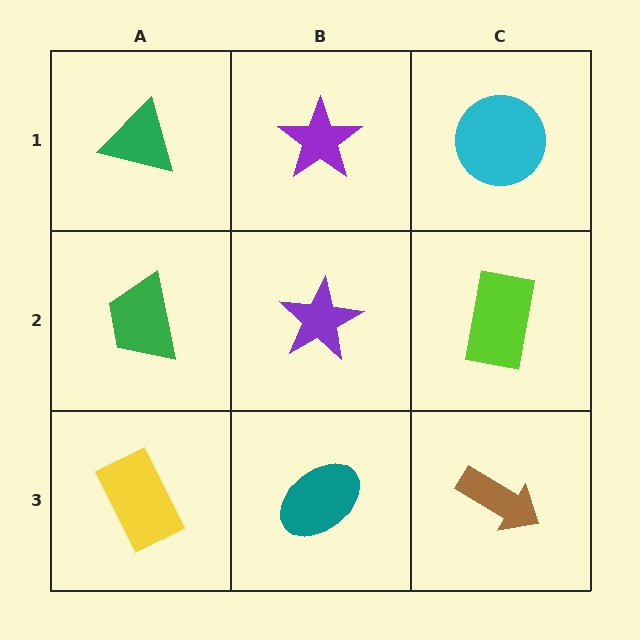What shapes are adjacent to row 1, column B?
A purple star (row 2, column B), a green triangle (row 1, column A), a cyan circle (row 1, column C).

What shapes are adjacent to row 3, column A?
A green trapezoid (row 2, column A), a teal ellipse (row 3, column B).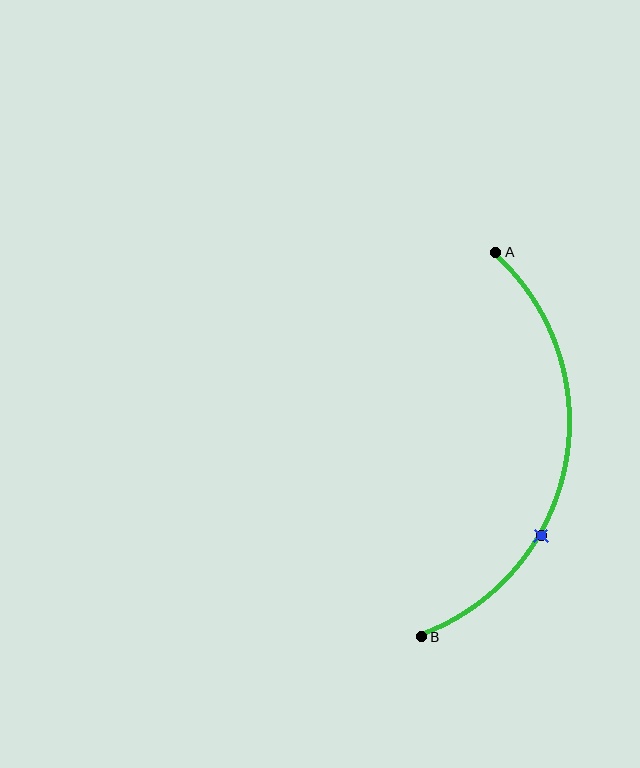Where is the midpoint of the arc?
The arc midpoint is the point on the curve farthest from the straight line joining A and B. It sits to the right of that line.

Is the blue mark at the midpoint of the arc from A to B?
No. The blue mark lies on the arc but is closer to endpoint B. The arc midpoint would be at the point on the curve equidistant along the arc from both A and B.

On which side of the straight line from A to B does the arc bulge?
The arc bulges to the right of the straight line connecting A and B.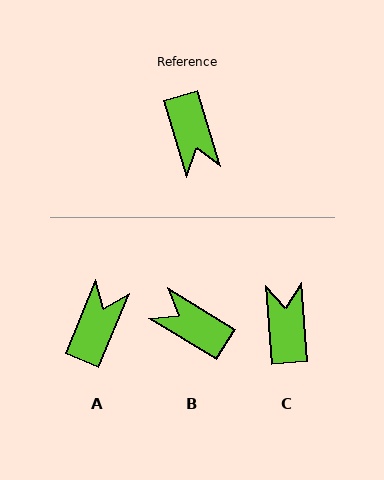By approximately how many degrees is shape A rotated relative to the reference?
Approximately 141 degrees counter-clockwise.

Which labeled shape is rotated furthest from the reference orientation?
C, about 167 degrees away.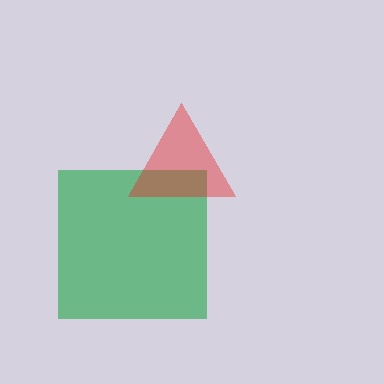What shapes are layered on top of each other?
The layered shapes are: a green square, a red triangle.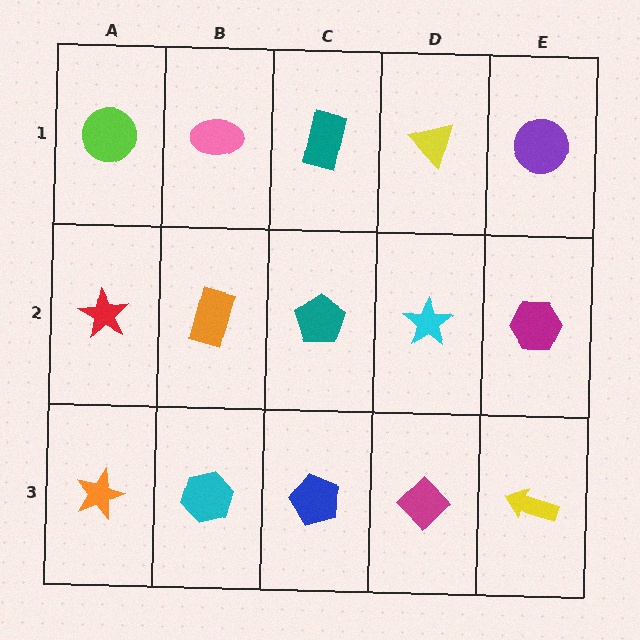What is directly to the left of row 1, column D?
A teal rectangle.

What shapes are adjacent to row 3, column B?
An orange rectangle (row 2, column B), an orange star (row 3, column A), a blue pentagon (row 3, column C).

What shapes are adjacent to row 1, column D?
A cyan star (row 2, column D), a teal rectangle (row 1, column C), a purple circle (row 1, column E).